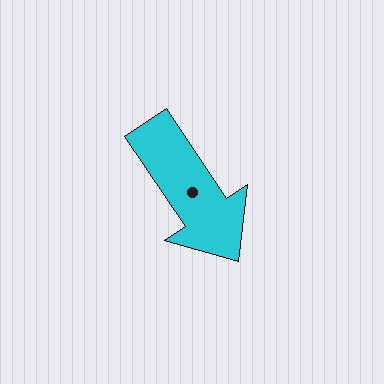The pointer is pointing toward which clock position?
Roughly 5 o'clock.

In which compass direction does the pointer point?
Southeast.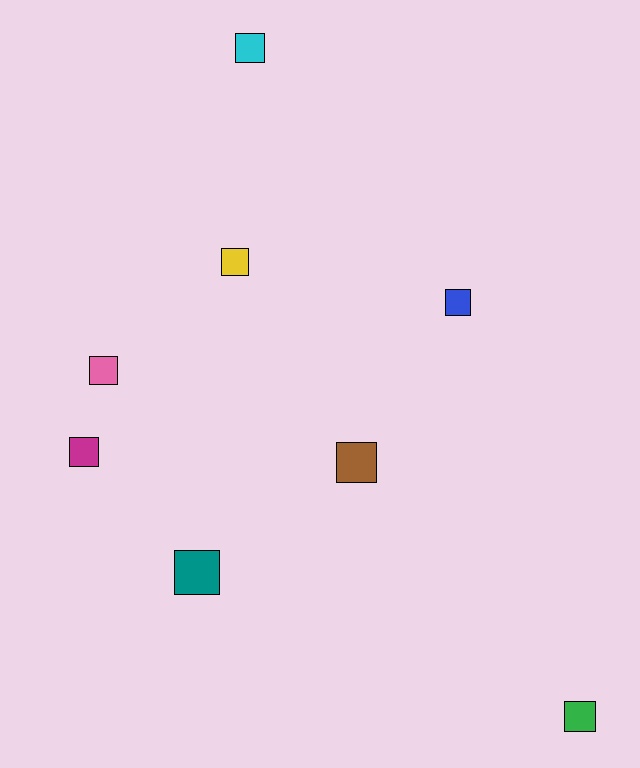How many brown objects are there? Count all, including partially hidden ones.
There is 1 brown object.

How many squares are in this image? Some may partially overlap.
There are 8 squares.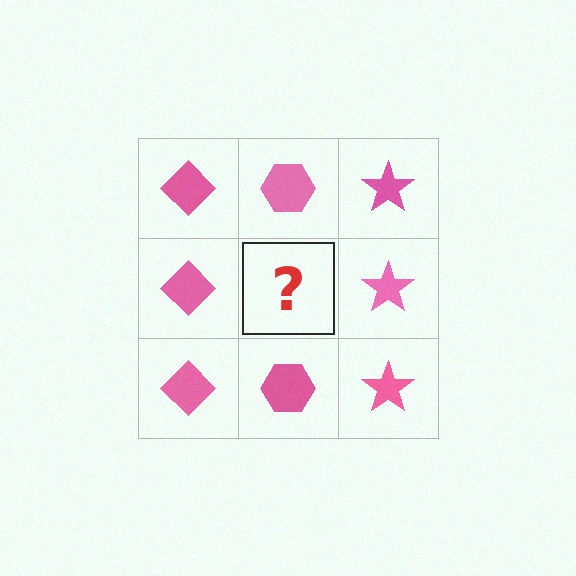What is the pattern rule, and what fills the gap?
The rule is that each column has a consistent shape. The gap should be filled with a pink hexagon.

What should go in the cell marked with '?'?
The missing cell should contain a pink hexagon.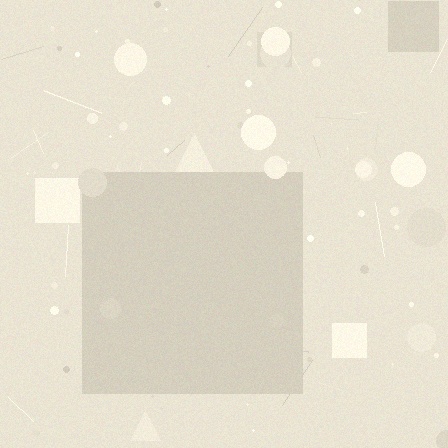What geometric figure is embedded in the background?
A square is embedded in the background.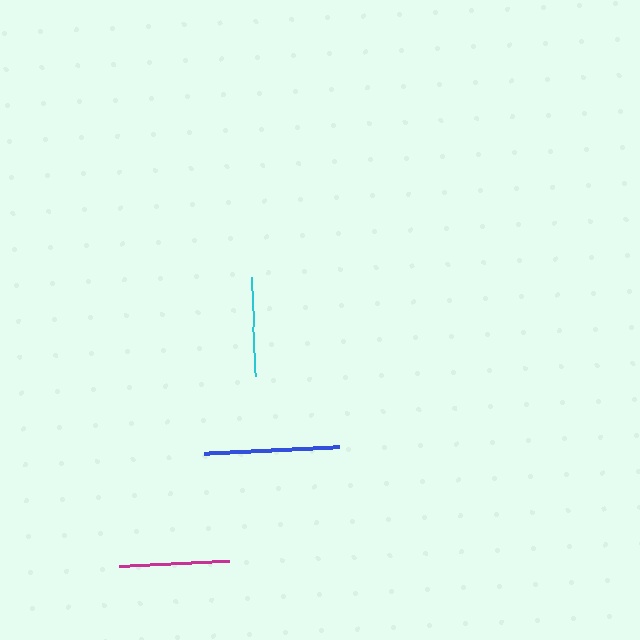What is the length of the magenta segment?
The magenta segment is approximately 111 pixels long.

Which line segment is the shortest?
The cyan line is the shortest at approximately 99 pixels.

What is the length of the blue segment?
The blue segment is approximately 135 pixels long.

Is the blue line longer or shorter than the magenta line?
The blue line is longer than the magenta line.